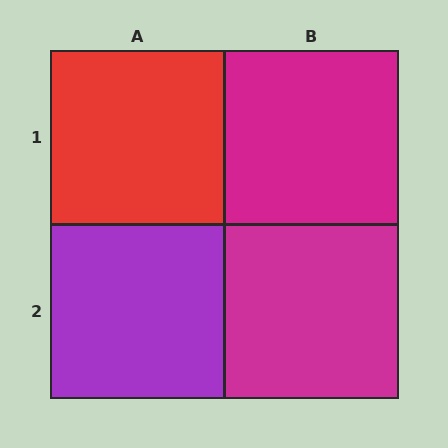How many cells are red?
1 cell is red.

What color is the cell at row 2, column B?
Magenta.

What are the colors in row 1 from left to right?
Red, magenta.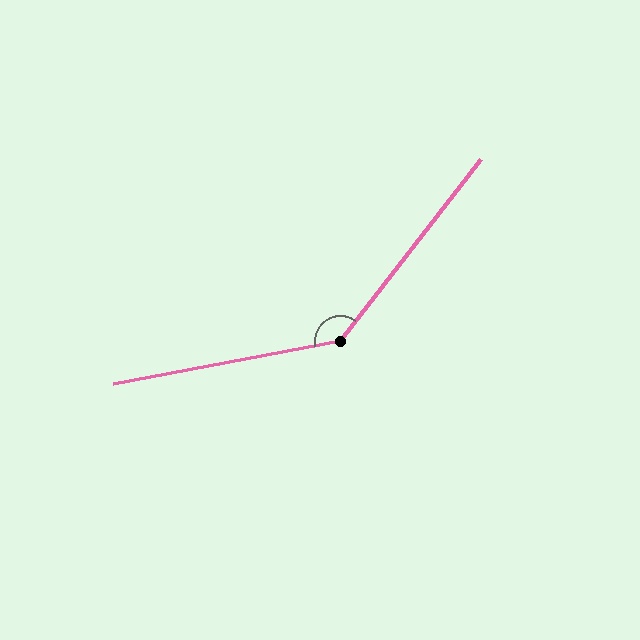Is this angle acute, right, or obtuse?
It is obtuse.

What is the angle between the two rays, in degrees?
Approximately 138 degrees.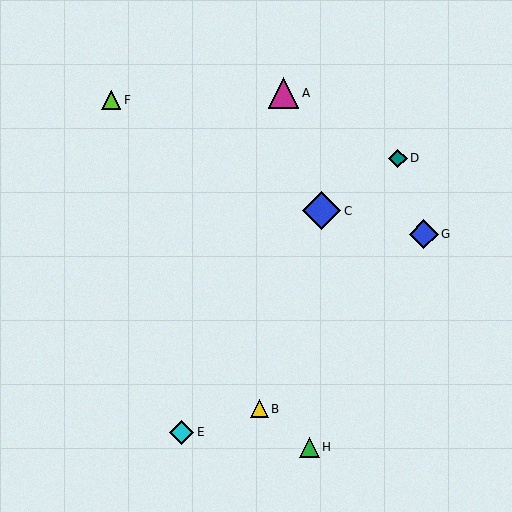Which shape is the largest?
The blue diamond (labeled C) is the largest.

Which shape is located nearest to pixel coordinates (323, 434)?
The green triangle (labeled H) at (309, 447) is nearest to that location.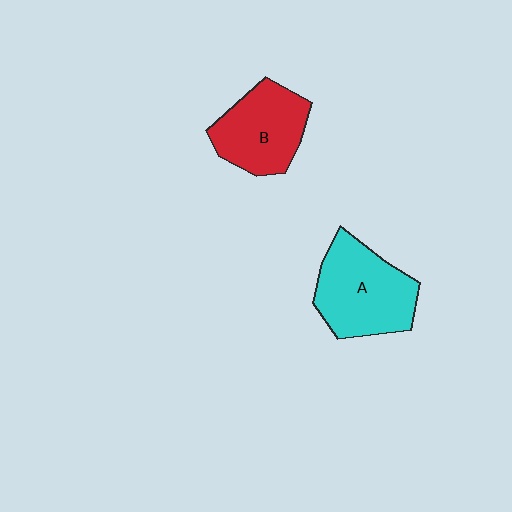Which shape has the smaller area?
Shape B (red).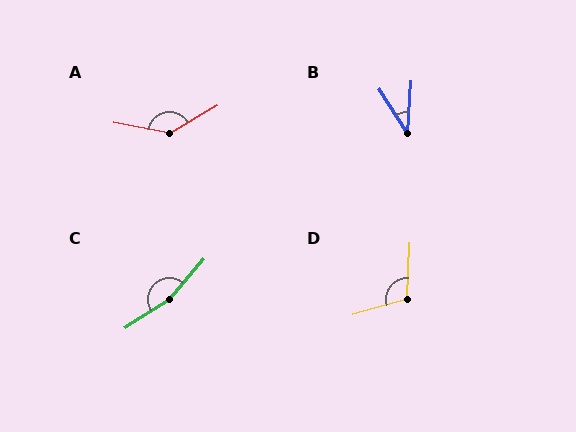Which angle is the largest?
C, at approximately 163 degrees.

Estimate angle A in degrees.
Approximately 139 degrees.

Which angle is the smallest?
B, at approximately 37 degrees.